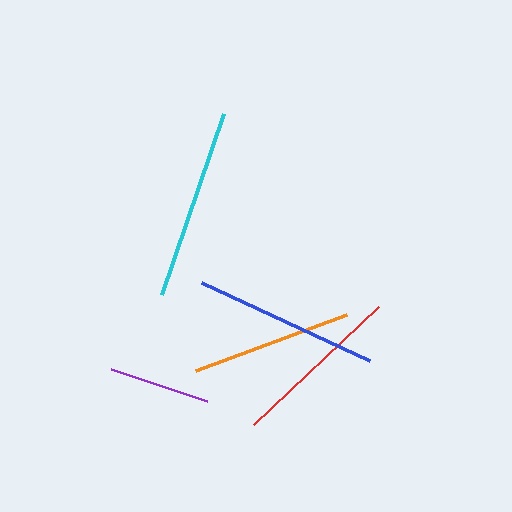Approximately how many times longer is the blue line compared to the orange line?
The blue line is approximately 1.2 times the length of the orange line.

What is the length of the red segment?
The red segment is approximately 172 pixels long.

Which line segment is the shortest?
The purple line is the shortest at approximately 101 pixels.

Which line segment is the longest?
The cyan line is the longest at approximately 192 pixels.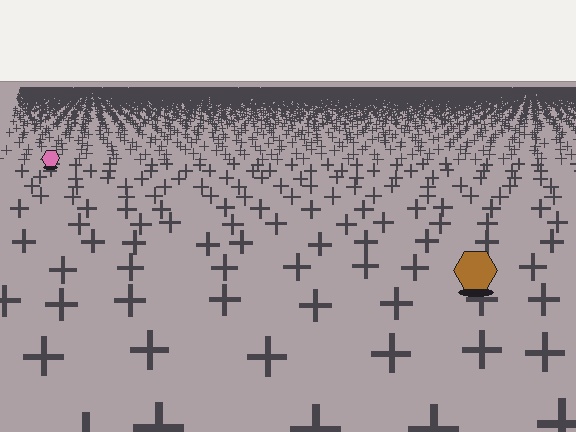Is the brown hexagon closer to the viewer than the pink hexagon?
Yes. The brown hexagon is closer — you can tell from the texture gradient: the ground texture is coarser near it.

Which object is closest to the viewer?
The brown hexagon is closest. The texture marks near it are larger and more spread out.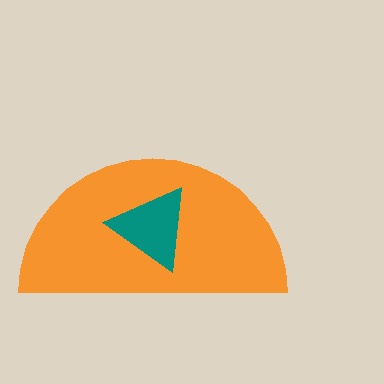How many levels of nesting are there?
2.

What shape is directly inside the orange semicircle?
The teal triangle.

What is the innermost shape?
The teal triangle.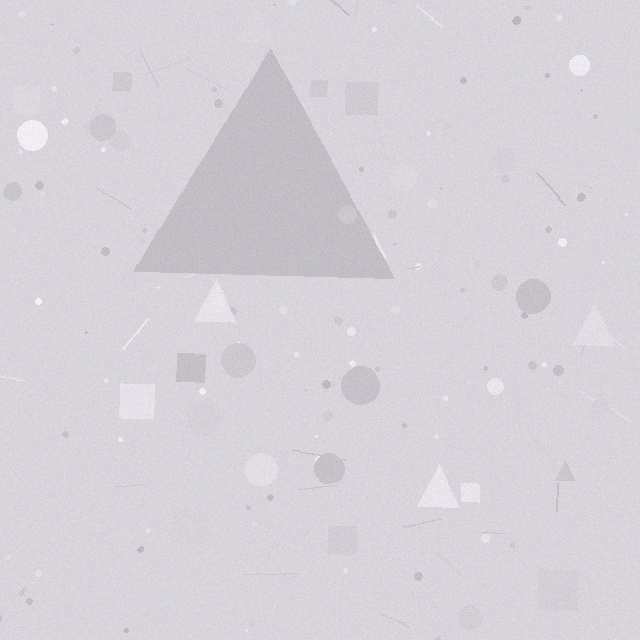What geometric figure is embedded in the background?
A triangle is embedded in the background.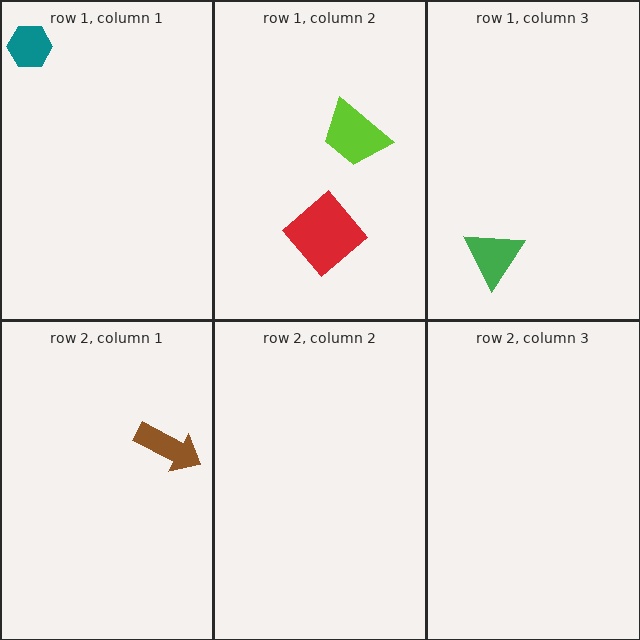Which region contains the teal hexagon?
The row 1, column 1 region.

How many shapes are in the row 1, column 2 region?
2.